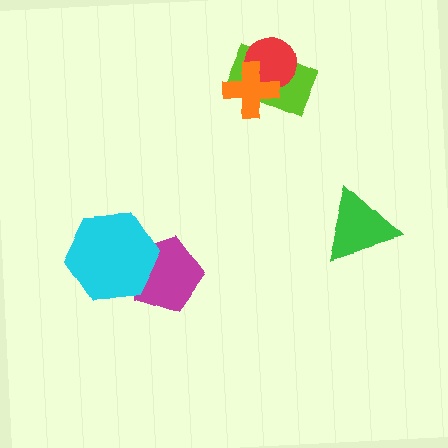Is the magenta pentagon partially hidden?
Yes, it is partially covered by another shape.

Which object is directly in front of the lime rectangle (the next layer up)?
The red circle is directly in front of the lime rectangle.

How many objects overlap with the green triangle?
0 objects overlap with the green triangle.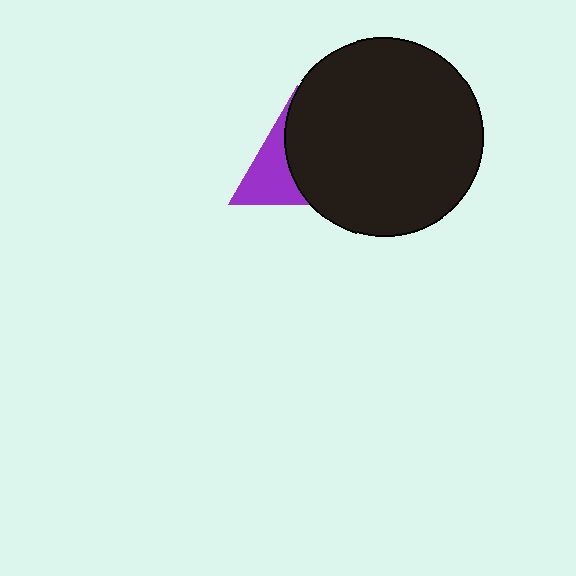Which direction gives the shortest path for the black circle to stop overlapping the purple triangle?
Moving right gives the shortest separation.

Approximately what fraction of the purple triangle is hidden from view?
Roughly 59% of the purple triangle is hidden behind the black circle.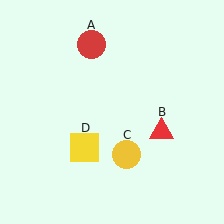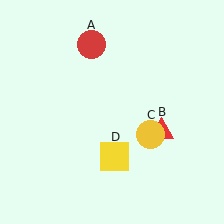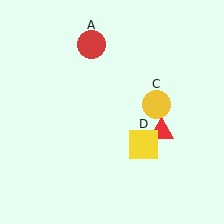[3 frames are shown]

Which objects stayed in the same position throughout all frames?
Red circle (object A) and red triangle (object B) remained stationary.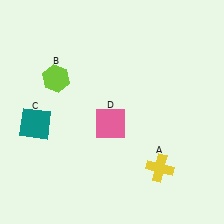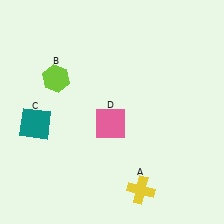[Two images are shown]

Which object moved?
The yellow cross (A) moved down.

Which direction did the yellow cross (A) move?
The yellow cross (A) moved down.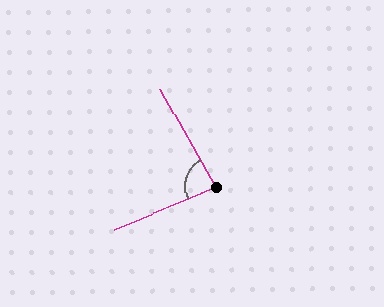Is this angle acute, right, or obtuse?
It is acute.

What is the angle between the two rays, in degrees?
Approximately 83 degrees.